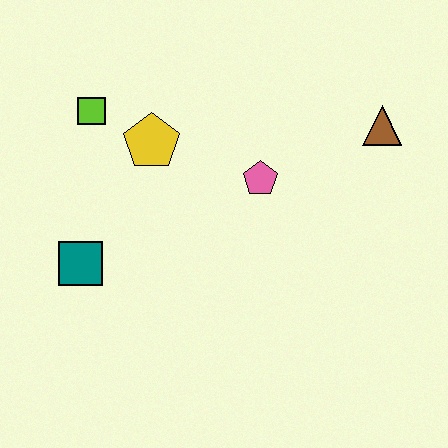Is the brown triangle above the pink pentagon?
Yes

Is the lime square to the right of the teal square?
Yes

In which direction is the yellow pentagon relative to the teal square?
The yellow pentagon is above the teal square.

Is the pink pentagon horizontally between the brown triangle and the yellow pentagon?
Yes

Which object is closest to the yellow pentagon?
The lime square is closest to the yellow pentagon.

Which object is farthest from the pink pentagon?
The teal square is farthest from the pink pentagon.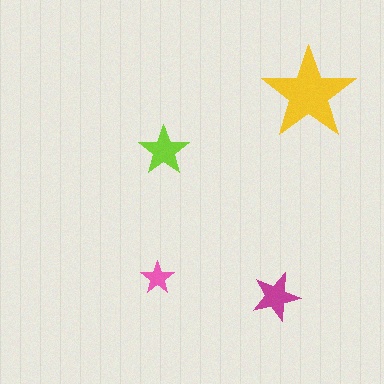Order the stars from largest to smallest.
the yellow one, the lime one, the magenta one, the pink one.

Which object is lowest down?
The magenta star is bottommost.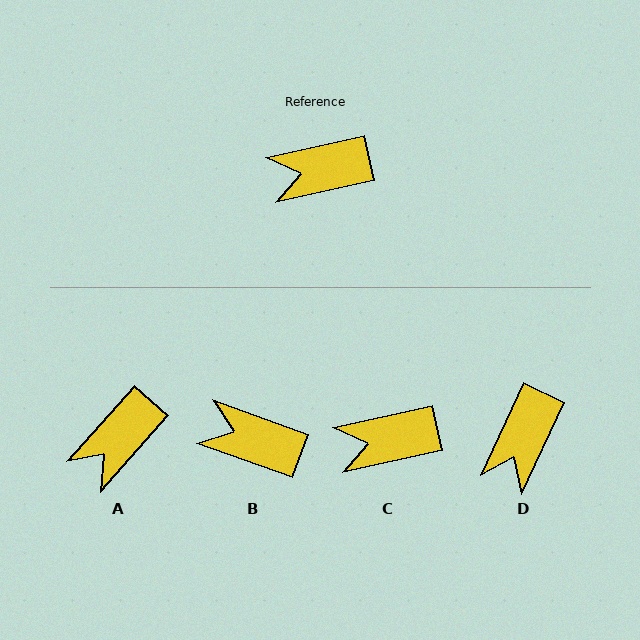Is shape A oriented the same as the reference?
No, it is off by about 36 degrees.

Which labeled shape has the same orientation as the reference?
C.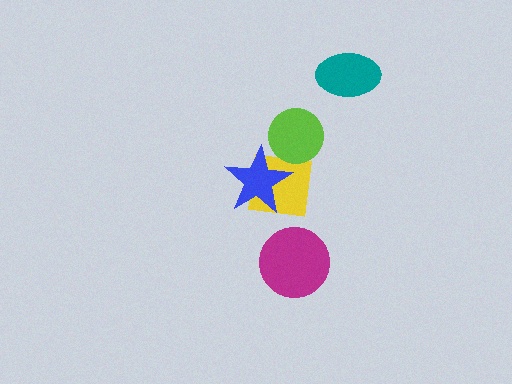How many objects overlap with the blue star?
1 object overlaps with the blue star.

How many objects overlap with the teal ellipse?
0 objects overlap with the teal ellipse.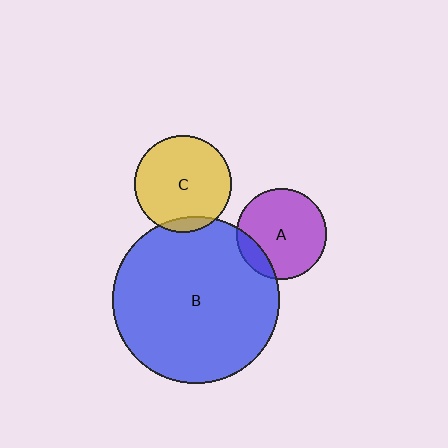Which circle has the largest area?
Circle B (blue).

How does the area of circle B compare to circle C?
Approximately 3.0 times.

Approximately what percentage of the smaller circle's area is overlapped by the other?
Approximately 15%.